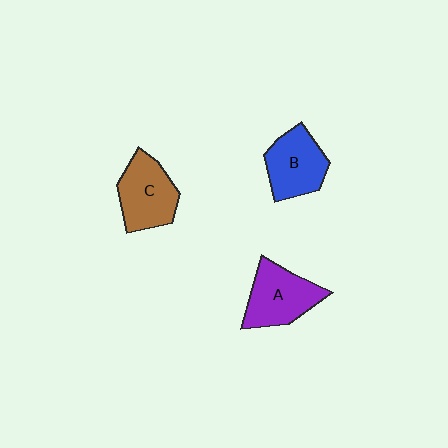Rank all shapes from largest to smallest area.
From largest to smallest: A (purple), C (brown), B (blue).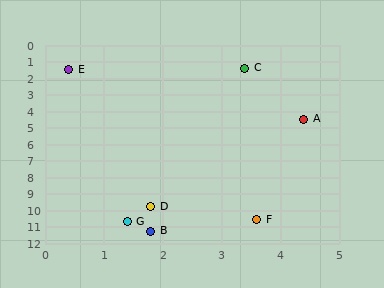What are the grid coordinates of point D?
Point D is at approximately (1.8, 9.8).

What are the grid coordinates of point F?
Point F is at approximately (3.6, 10.6).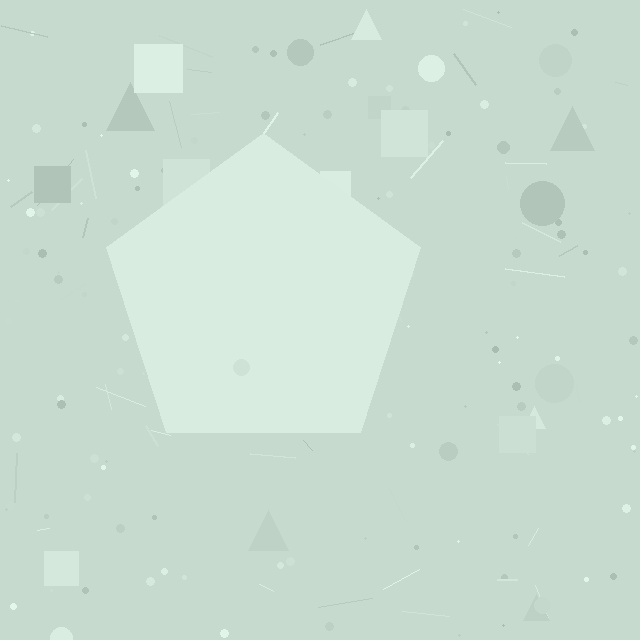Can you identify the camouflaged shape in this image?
The camouflaged shape is a pentagon.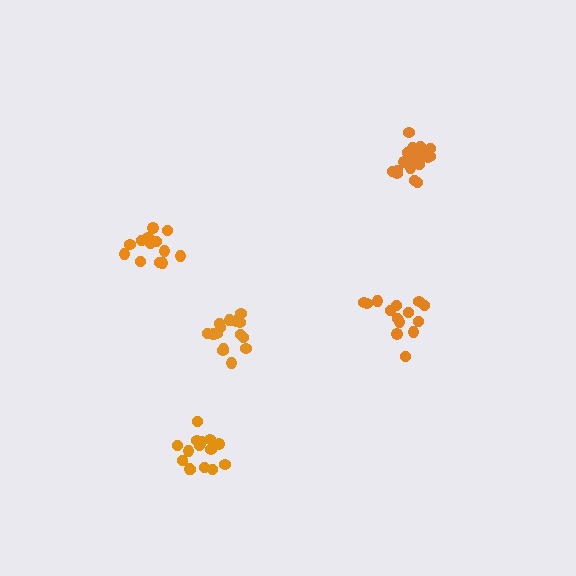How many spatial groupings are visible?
There are 5 spatial groupings.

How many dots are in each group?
Group 1: 19 dots, Group 2: 15 dots, Group 3: 14 dots, Group 4: 15 dots, Group 5: 13 dots (76 total).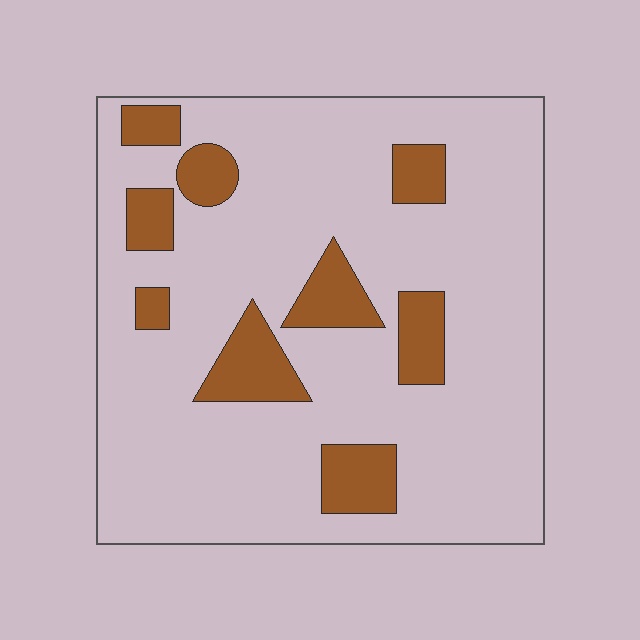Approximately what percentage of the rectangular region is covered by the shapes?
Approximately 15%.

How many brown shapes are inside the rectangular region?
9.